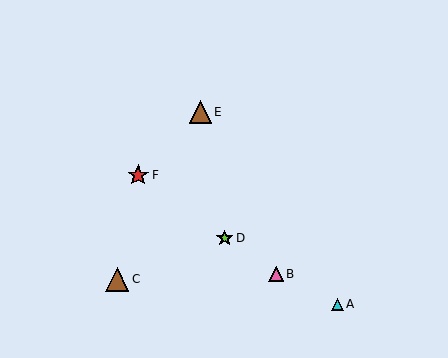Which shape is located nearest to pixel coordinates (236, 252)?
The lime star (labeled D) at (225, 238) is nearest to that location.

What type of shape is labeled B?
Shape B is a pink triangle.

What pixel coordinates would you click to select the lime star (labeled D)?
Click at (225, 238) to select the lime star D.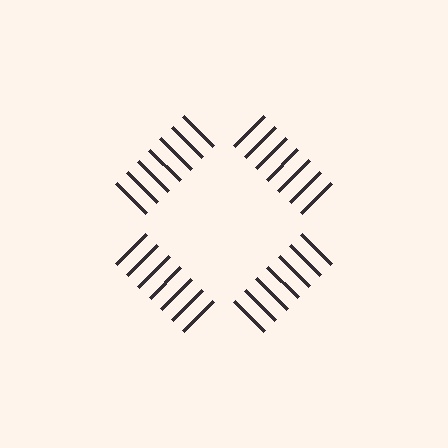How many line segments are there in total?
28 — 7 along each of the 4 edges.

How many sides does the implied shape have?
4 sides — the line-ends trace a square.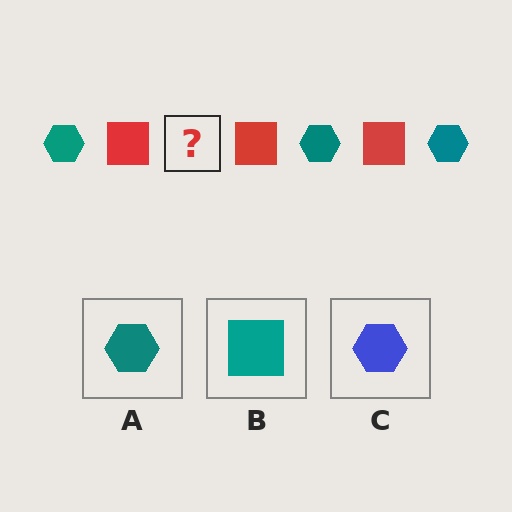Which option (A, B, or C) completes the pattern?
A.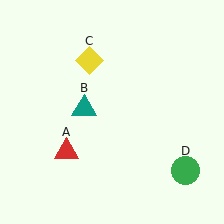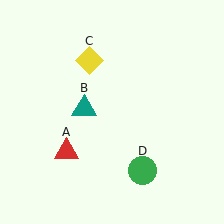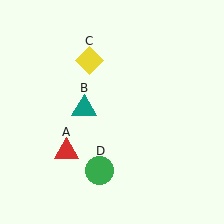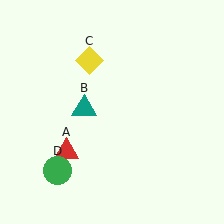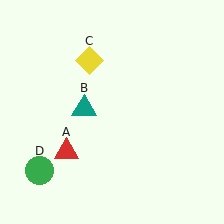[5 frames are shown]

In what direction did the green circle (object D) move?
The green circle (object D) moved left.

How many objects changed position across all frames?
1 object changed position: green circle (object D).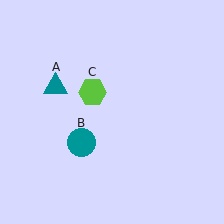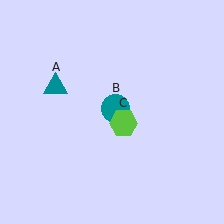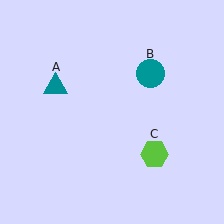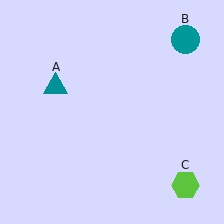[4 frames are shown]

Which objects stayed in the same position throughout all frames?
Teal triangle (object A) remained stationary.